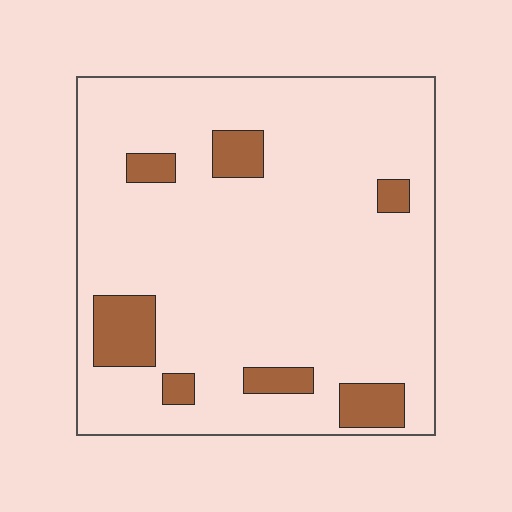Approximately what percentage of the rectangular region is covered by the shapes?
Approximately 10%.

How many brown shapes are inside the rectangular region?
7.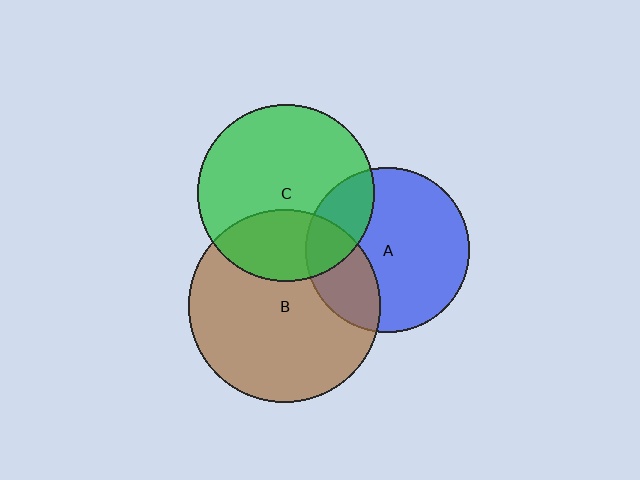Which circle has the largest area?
Circle B (brown).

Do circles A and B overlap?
Yes.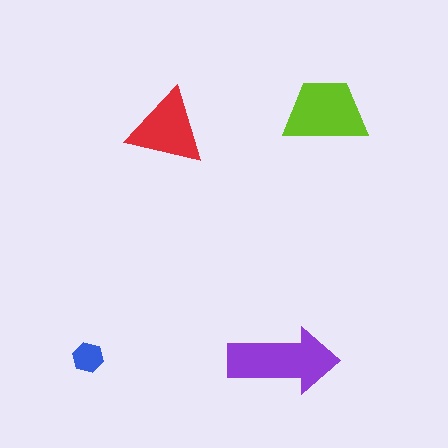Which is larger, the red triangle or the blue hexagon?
The red triangle.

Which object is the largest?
The purple arrow.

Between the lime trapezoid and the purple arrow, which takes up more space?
The purple arrow.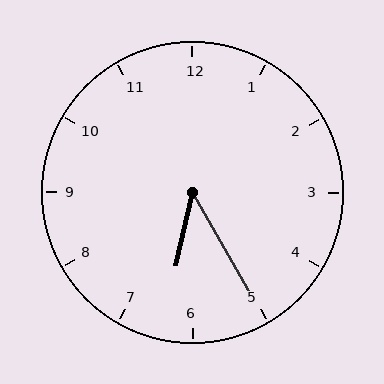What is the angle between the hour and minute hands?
Approximately 42 degrees.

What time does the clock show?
6:25.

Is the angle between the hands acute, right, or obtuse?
It is acute.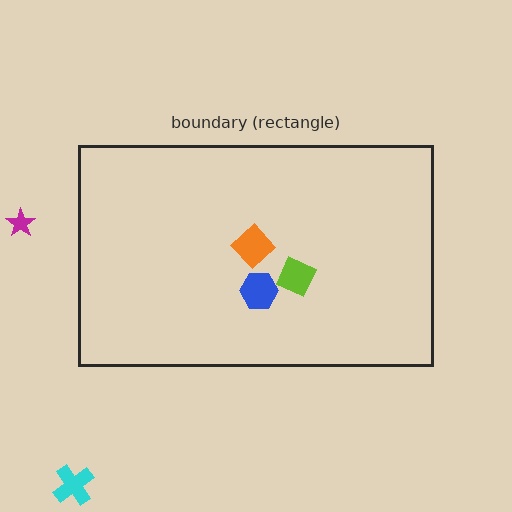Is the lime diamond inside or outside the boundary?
Inside.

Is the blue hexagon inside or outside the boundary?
Inside.